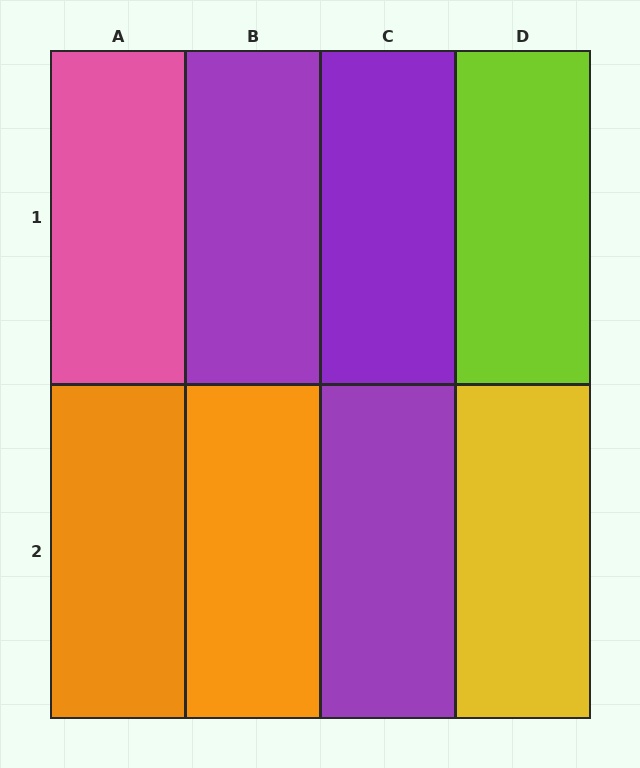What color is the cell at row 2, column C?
Purple.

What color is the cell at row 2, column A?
Orange.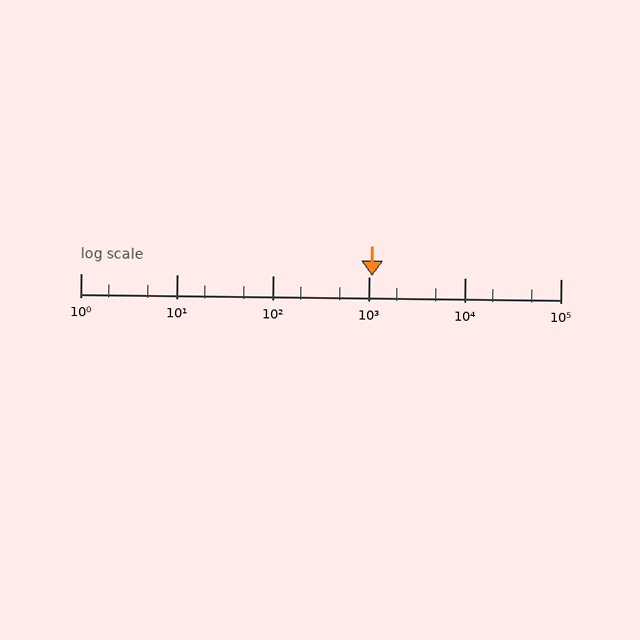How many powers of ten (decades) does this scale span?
The scale spans 5 decades, from 1 to 100000.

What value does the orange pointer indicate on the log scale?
The pointer indicates approximately 1100.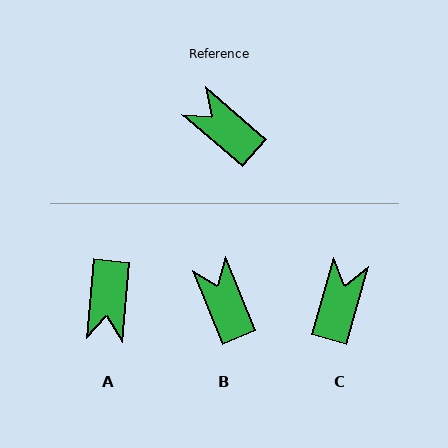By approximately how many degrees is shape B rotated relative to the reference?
Approximately 27 degrees clockwise.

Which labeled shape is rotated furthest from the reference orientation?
A, about 125 degrees away.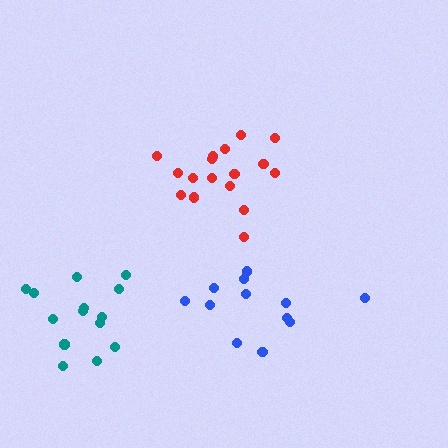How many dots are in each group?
Group 1: 12 dots, Group 2: 14 dots, Group 3: 17 dots (43 total).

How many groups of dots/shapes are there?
There are 3 groups.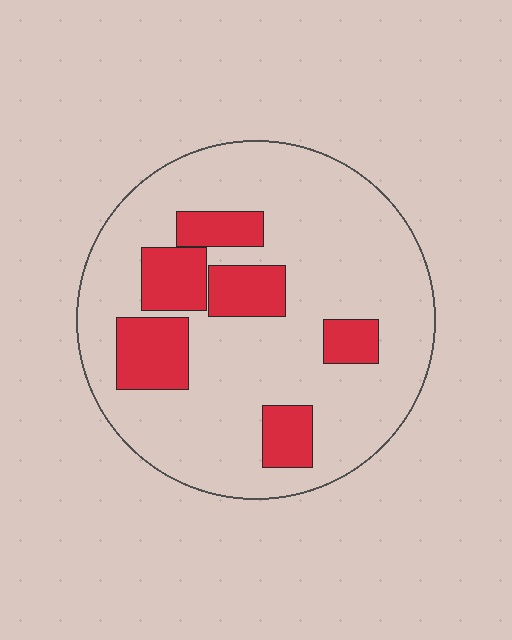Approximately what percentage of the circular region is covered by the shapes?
Approximately 20%.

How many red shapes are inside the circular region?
6.